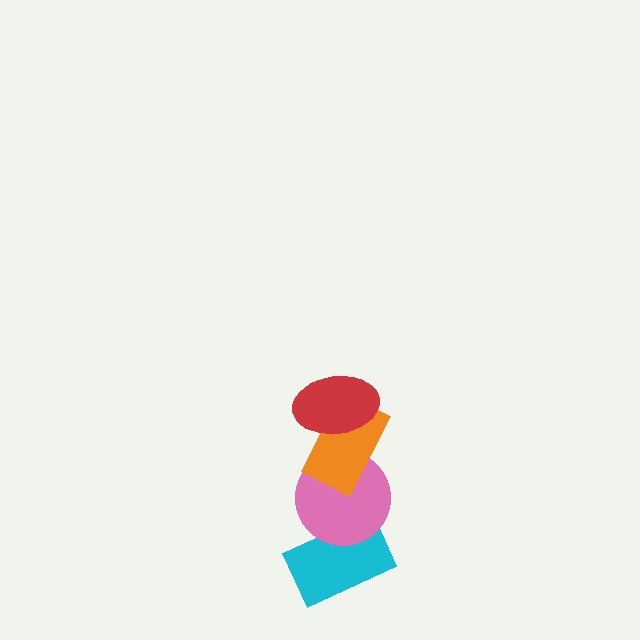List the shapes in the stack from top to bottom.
From top to bottom: the red ellipse, the orange rectangle, the pink circle, the cyan rectangle.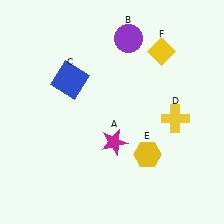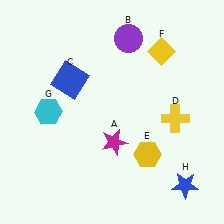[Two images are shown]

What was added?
A cyan hexagon (G), a blue star (H) were added in Image 2.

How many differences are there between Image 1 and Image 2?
There are 2 differences between the two images.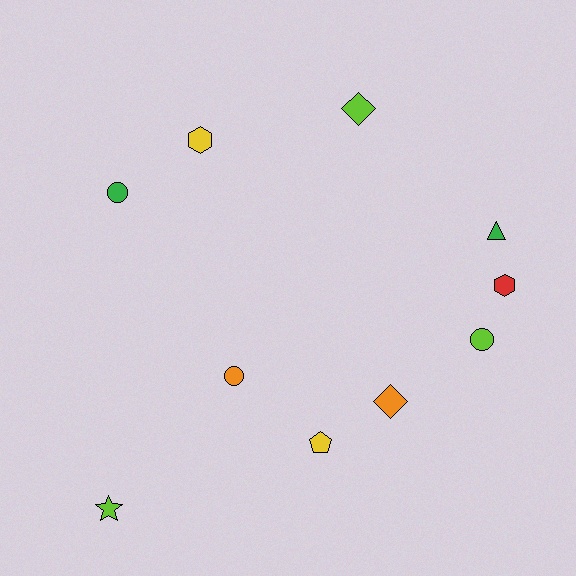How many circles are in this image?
There are 3 circles.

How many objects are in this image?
There are 10 objects.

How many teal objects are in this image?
There are no teal objects.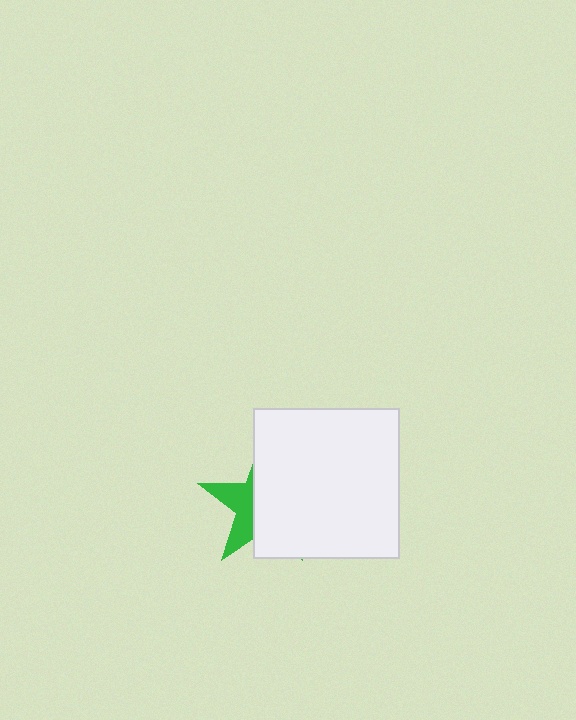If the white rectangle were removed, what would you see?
You would see the complete green star.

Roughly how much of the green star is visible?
A small part of it is visible (roughly 36%).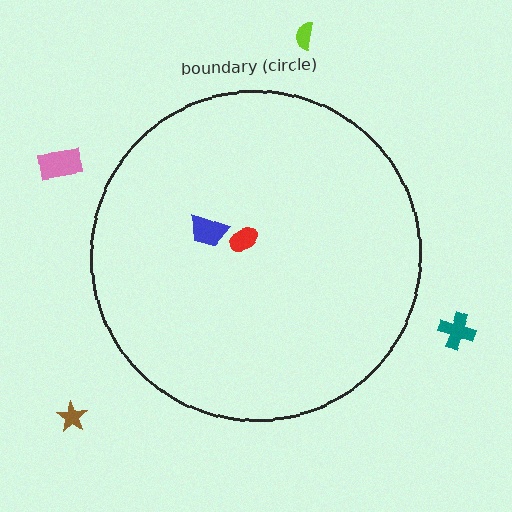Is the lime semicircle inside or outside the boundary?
Outside.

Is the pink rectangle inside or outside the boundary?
Outside.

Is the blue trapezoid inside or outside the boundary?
Inside.